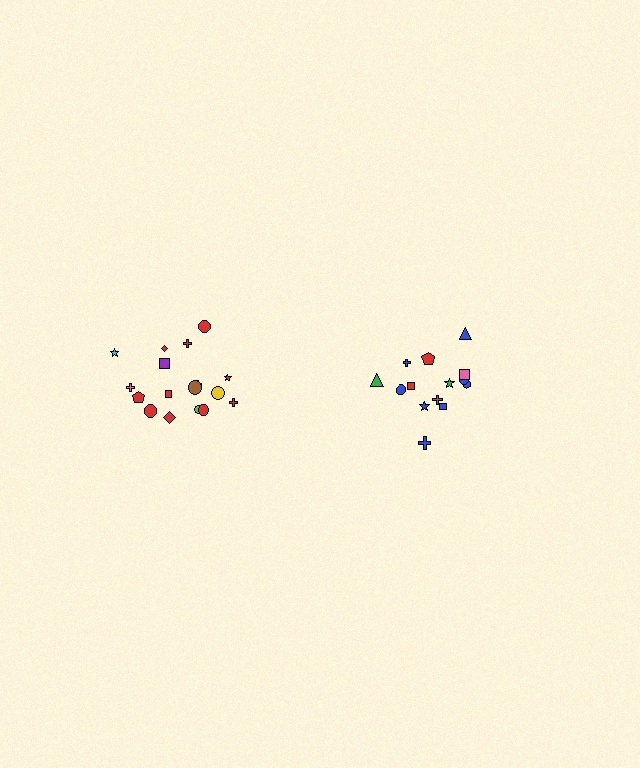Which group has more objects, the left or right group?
The left group.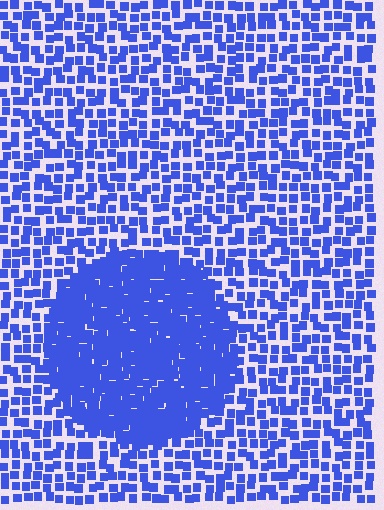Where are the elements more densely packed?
The elements are more densely packed inside the circle boundary.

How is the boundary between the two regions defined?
The boundary is defined by a change in element density (approximately 2.2x ratio). All elements are the same color, size, and shape.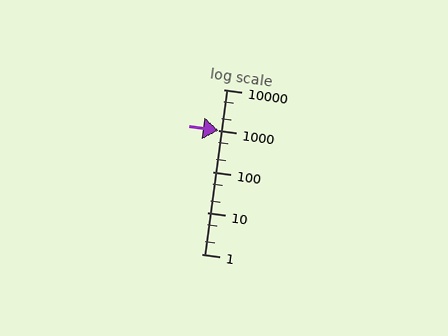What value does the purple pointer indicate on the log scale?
The pointer indicates approximately 1000.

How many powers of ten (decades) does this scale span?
The scale spans 4 decades, from 1 to 10000.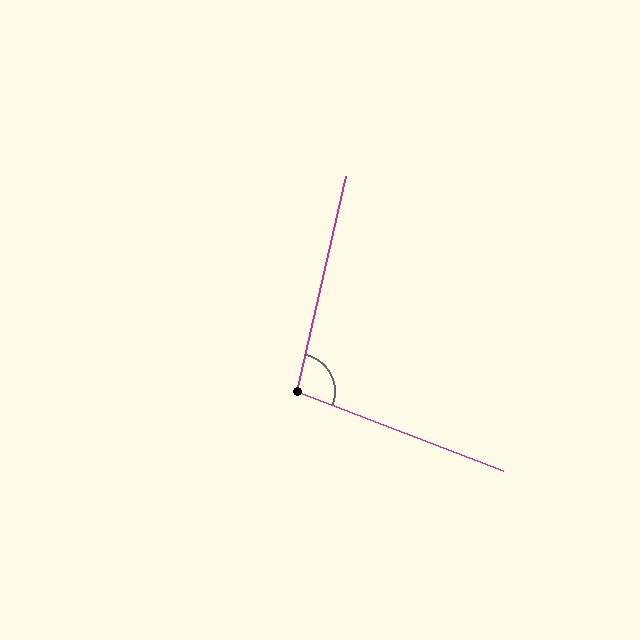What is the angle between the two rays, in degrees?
Approximately 98 degrees.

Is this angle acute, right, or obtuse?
It is obtuse.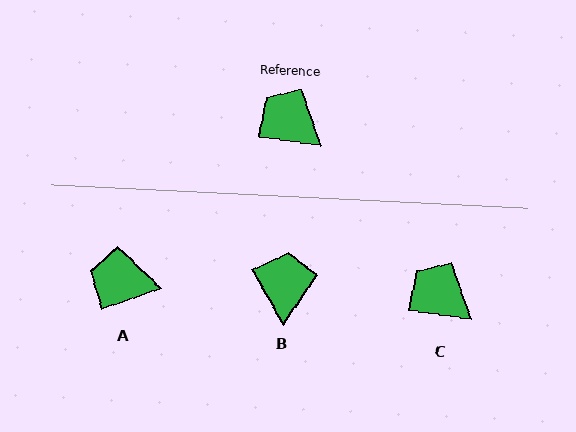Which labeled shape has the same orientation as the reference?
C.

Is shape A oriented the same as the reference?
No, it is off by about 27 degrees.